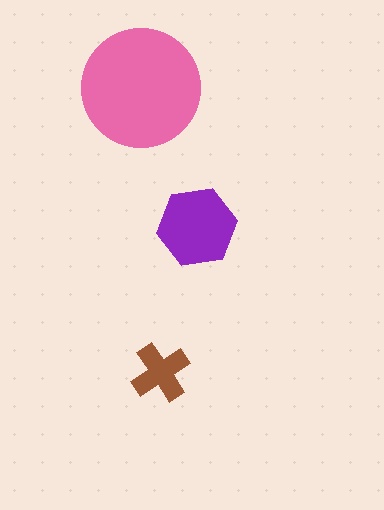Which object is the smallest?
The brown cross.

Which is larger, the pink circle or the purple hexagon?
The pink circle.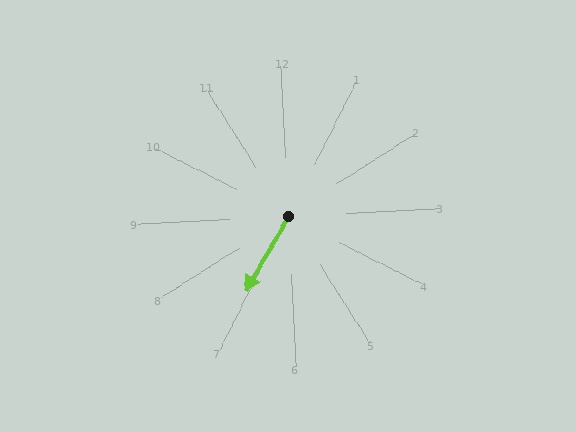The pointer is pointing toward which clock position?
Roughly 7 o'clock.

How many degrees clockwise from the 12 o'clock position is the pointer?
Approximately 212 degrees.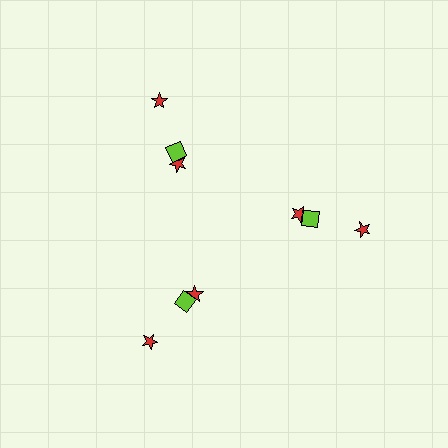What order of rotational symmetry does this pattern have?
This pattern has 3-fold rotational symmetry.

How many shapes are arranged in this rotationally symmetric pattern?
There are 9 shapes, arranged in 3 groups of 3.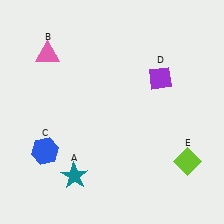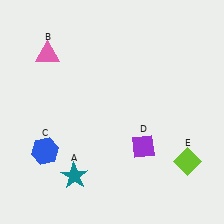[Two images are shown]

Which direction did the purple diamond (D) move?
The purple diamond (D) moved down.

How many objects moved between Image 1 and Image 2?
1 object moved between the two images.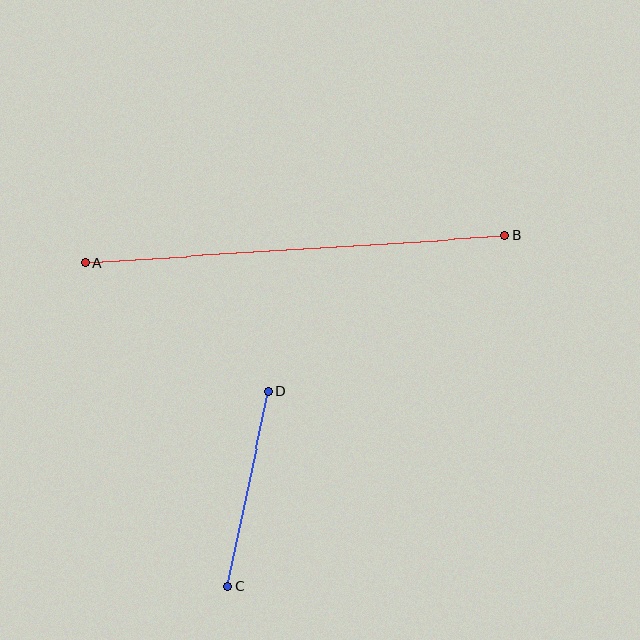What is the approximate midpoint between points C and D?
The midpoint is at approximately (248, 489) pixels.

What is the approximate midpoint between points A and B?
The midpoint is at approximately (295, 249) pixels.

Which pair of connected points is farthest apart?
Points A and B are farthest apart.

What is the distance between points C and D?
The distance is approximately 200 pixels.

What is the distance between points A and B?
The distance is approximately 420 pixels.